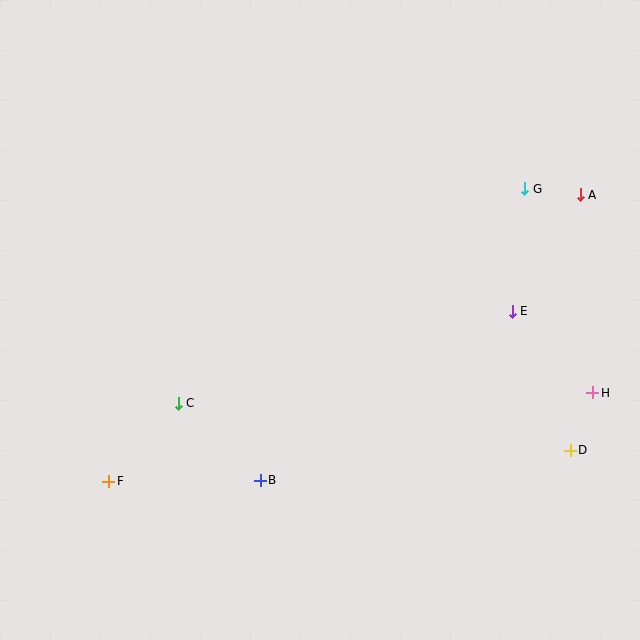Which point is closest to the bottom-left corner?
Point F is closest to the bottom-left corner.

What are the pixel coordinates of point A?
Point A is at (580, 195).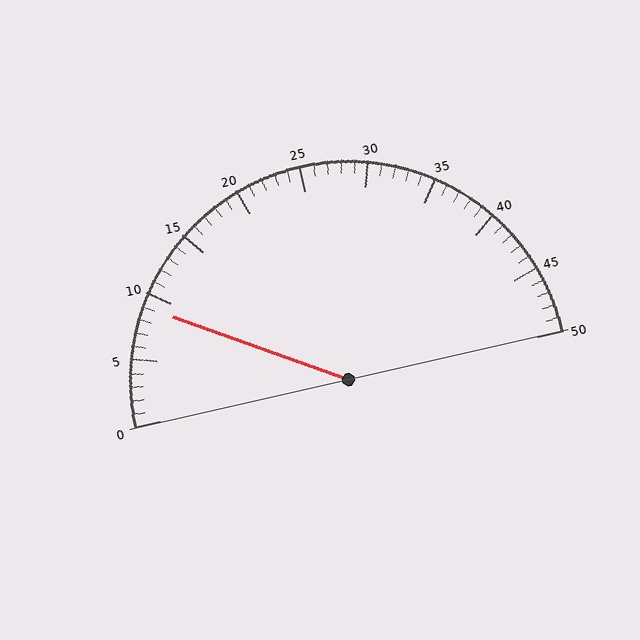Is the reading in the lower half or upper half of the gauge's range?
The reading is in the lower half of the range (0 to 50).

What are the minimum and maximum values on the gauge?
The gauge ranges from 0 to 50.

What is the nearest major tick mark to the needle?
The nearest major tick mark is 10.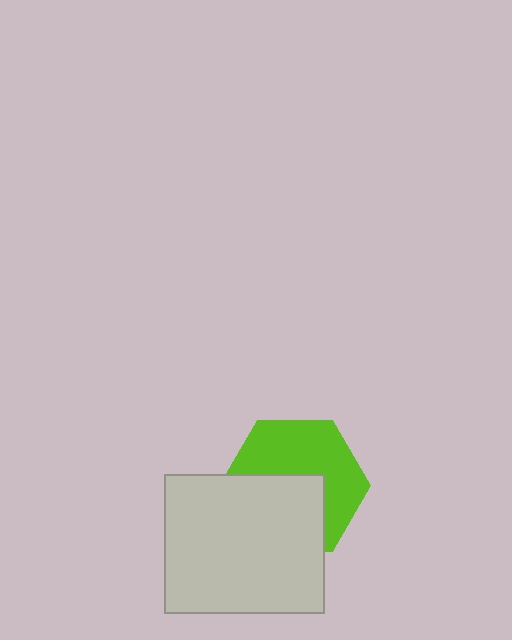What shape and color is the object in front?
The object in front is a light gray rectangle.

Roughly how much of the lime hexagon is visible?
About half of it is visible (roughly 53%).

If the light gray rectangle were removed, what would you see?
You would see the complete lime hexagon.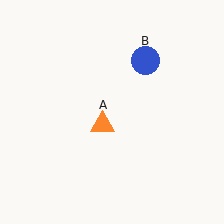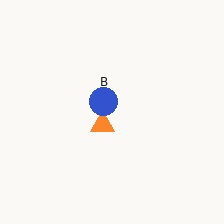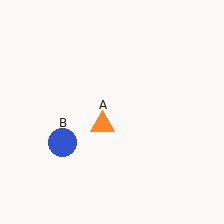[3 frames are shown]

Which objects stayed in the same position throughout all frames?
Orange triangle (object A) remained stationary.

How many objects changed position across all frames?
1 object changed position: blue circle (object B).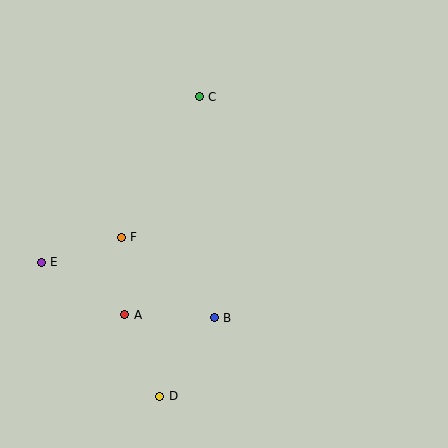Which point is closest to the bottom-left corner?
Point D is closest to the bottom-left corner.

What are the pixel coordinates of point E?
Point E is at (41, 262).